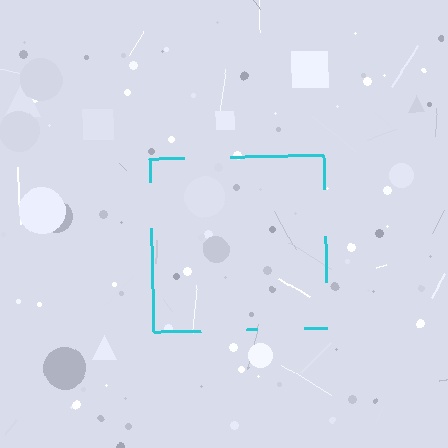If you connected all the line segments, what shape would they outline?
They would outline a square.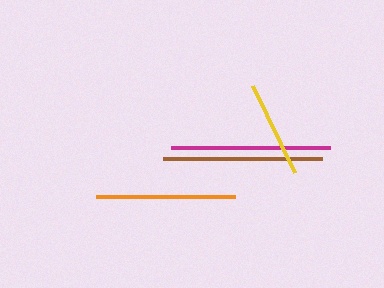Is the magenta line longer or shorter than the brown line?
The brown line is longer than the magenta line.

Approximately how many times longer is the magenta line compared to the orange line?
The magenta line is approximately 1.1 times the length of the orange line.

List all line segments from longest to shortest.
From longest to shortest: brown, magenta, orange, yellow.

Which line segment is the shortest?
The yellow line is the shortest at approximately 97 pixels.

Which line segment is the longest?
The brown line is the longest at approximately 160 pixels.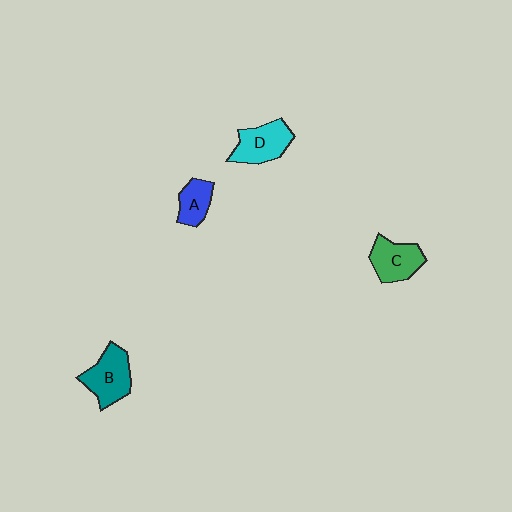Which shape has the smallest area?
Shape A (blue).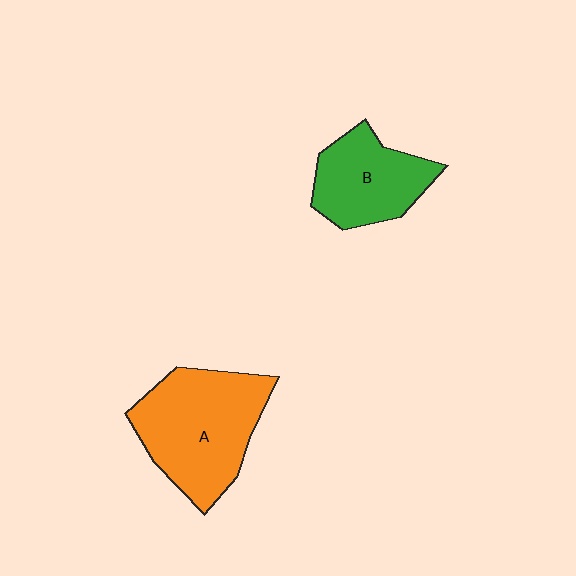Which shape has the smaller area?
Shape B (green).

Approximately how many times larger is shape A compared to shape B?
Approximately 1.5 times.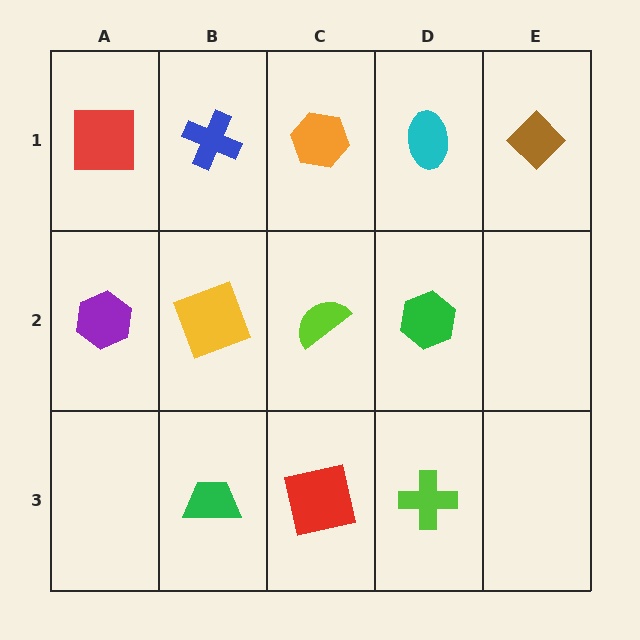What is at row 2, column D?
A green hexagon.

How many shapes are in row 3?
3 shapes.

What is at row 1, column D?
A cyan ellipse.